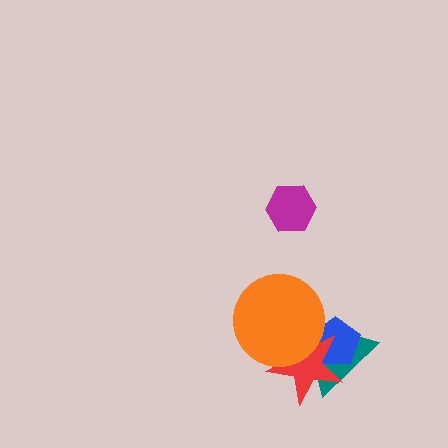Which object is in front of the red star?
The orange circle is in front of the red star.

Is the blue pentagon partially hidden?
Yes, it is partially covered by another shape.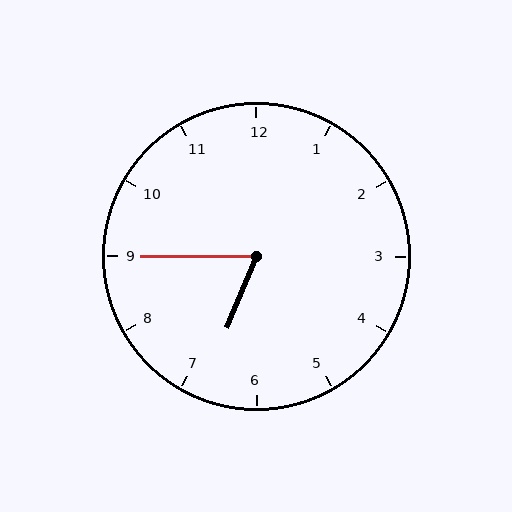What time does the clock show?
6:45.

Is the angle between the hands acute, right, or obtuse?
It is acute.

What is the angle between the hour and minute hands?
Approximately 68 degrees.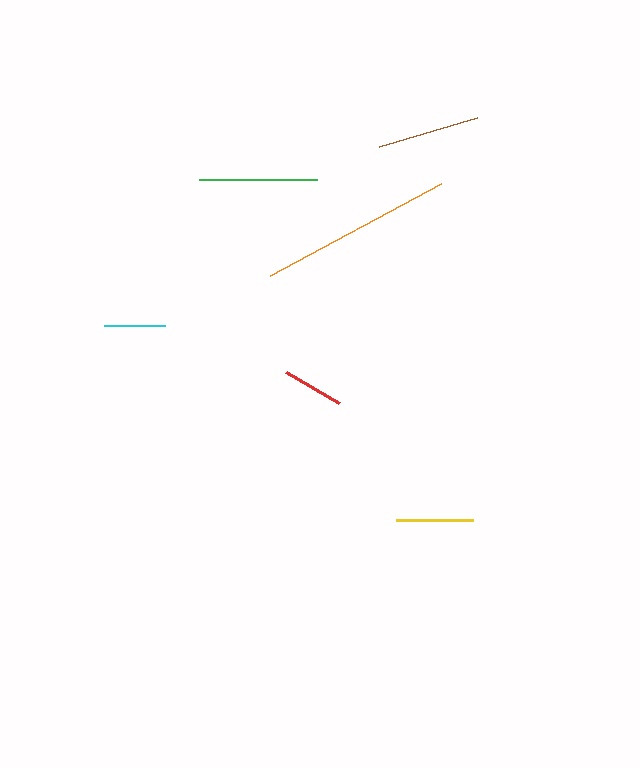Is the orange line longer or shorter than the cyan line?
The orange line is longer than the cyan line.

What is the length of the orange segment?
The orange segment is approximately 195 pixels long.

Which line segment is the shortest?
The cyan line is the shortest at approximately 60 pixels.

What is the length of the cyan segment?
The cyan segment is approximately 60 pixels long.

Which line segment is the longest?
The orange line is the longest at approximately 195 pixels.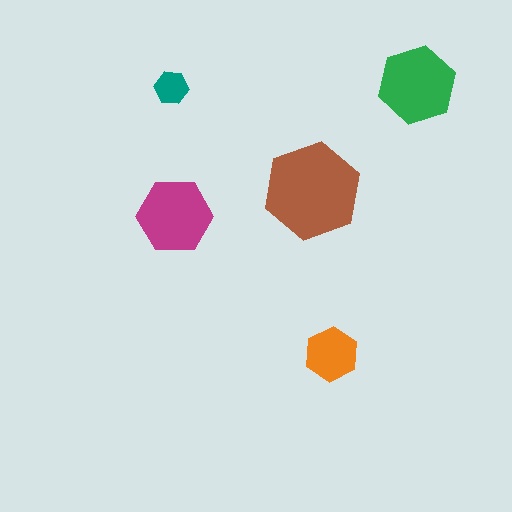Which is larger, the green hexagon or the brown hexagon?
The brown one.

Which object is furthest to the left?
The teal hexagon is leftmost.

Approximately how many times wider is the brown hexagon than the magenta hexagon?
About 1.5 times wider.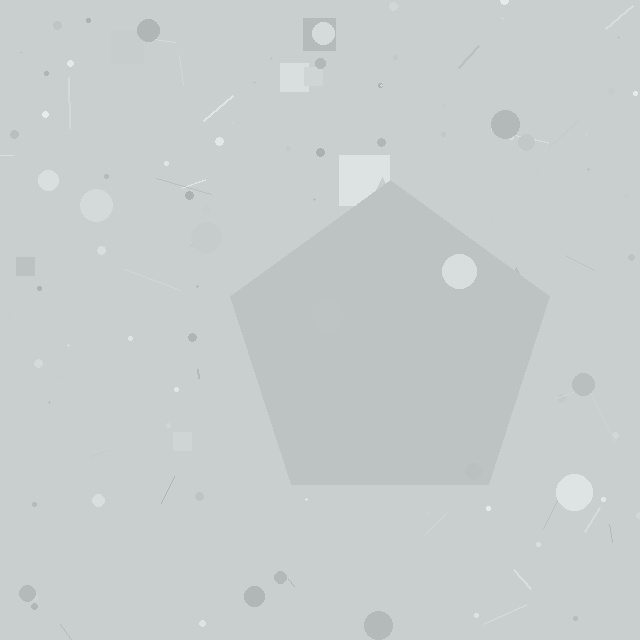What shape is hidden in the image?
A pentagon is hidden in the image.